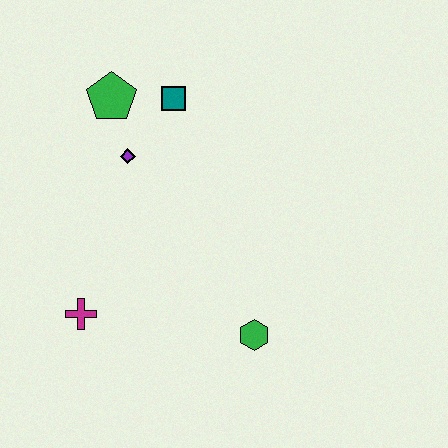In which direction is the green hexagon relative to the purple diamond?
The green hexagon is below the purple diamond.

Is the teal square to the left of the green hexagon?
Yes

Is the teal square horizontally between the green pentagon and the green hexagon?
Yes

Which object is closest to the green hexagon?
The magenta cross is closest to the green hexagon.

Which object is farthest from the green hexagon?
The green pentagon is farthest from the green hexagon.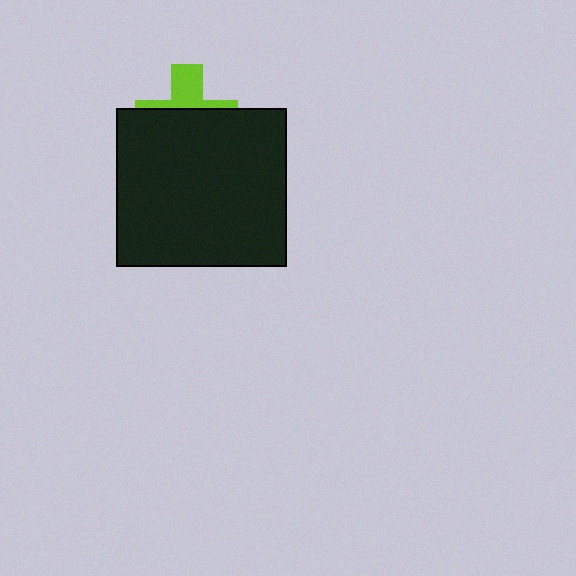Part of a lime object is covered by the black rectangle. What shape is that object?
It is a cross.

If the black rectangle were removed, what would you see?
You would see the complete lime cross.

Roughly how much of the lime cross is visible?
A small part of it is visible (roughly 35%).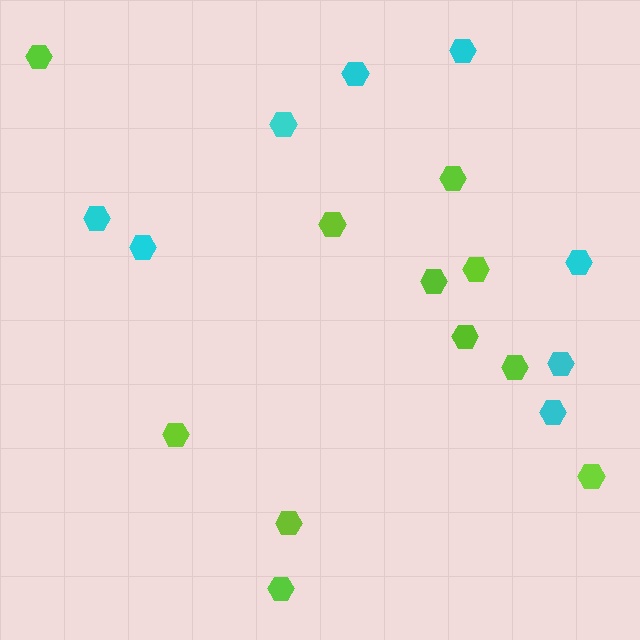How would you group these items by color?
There are 2 groups: one group of cyan hexagons (8) and one group of lime hexagons (11).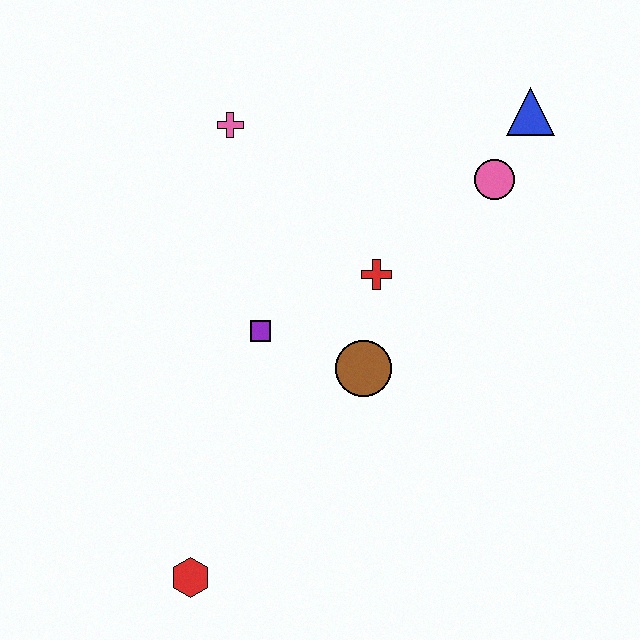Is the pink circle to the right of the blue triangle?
No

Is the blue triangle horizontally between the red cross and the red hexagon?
No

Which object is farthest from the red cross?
The red hexagon is farthest from the red cross.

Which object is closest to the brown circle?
The red cross is closest to the brown circle.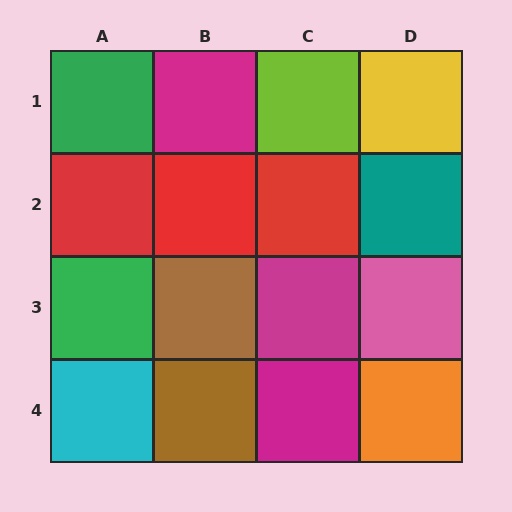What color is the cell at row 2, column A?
Red.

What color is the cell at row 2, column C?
Red.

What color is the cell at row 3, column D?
Pink.